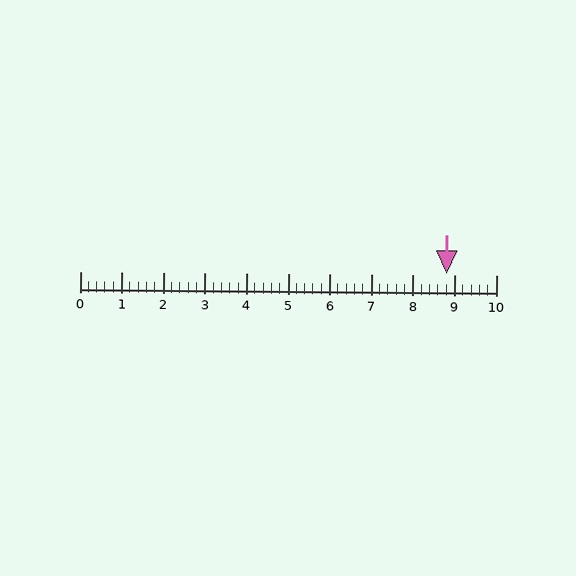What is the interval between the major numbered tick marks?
The major tick marks are spaced 1 units apart.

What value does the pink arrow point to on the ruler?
The pink arrow points to approximately 8.8.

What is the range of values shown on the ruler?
The ruler shows values from 0 to 10.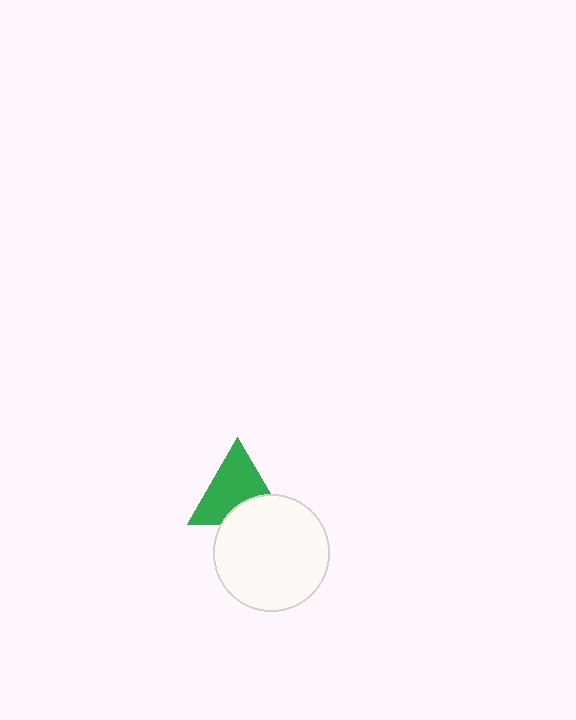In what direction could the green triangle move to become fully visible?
The green triangle could move up. That would shift it out from behind the white circle entirely.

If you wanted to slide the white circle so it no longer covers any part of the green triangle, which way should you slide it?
Slide it down — that is the most direct way to separate the two shapes.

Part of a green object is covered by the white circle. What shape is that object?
It is a triangle.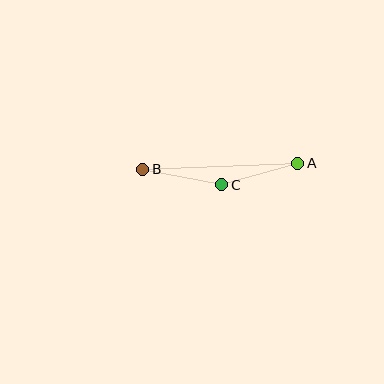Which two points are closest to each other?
Points A and C are closest to each other.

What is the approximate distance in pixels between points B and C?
The distance between B and C is approximately 80 pixels.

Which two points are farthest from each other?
Points A and B are farthest from each other.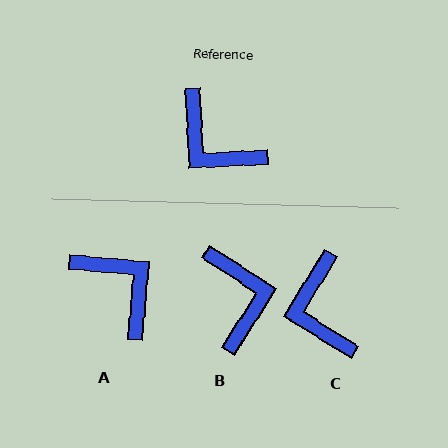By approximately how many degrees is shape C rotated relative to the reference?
Approximately 35 degrees clockwise.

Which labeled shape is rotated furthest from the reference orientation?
A, about 172 degrees away.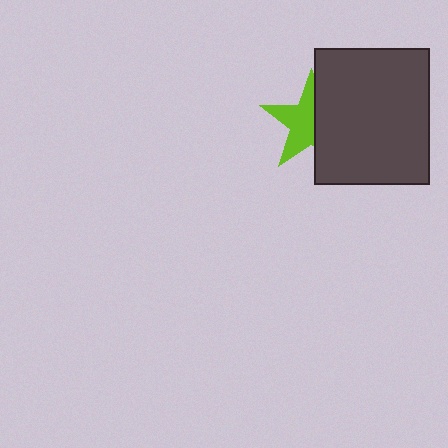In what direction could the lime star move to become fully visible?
The lime star could move left. That would shift it out from behind the dark gray rectangle entirely.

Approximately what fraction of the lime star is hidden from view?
Roughly 45% of the lime star is hidden behind the dark gray rectangle.